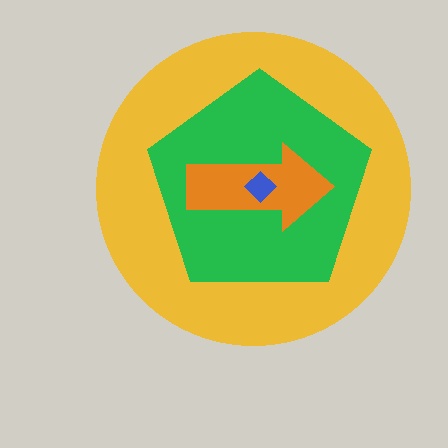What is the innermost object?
The blue diamond.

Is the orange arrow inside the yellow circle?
Yes.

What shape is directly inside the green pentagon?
The orange arrow.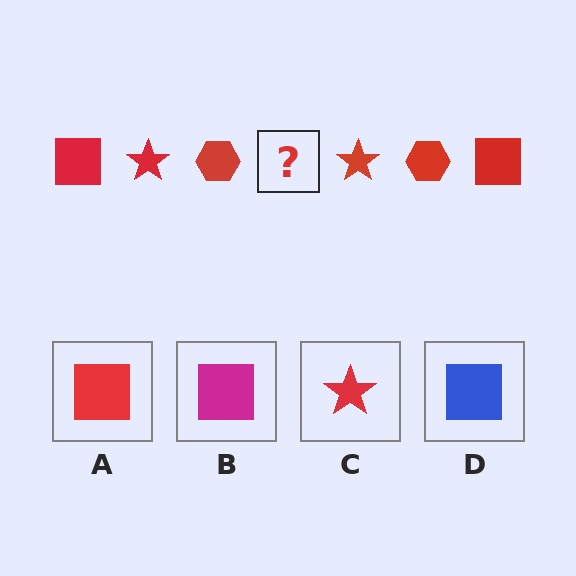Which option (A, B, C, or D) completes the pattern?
A.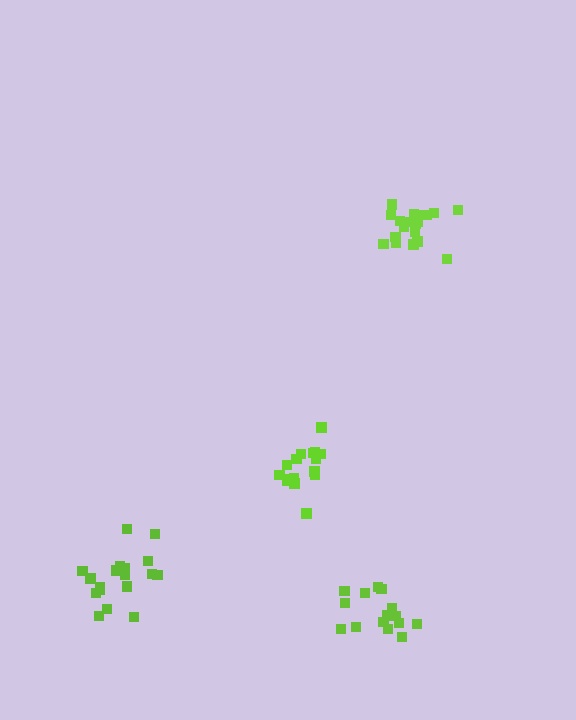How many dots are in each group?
Group 1: 18 dots, Group 2: 19 dots, Group 3: 16 dots, Group 4: 16 dots (69 total).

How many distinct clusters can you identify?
There are 4 distinct clusters.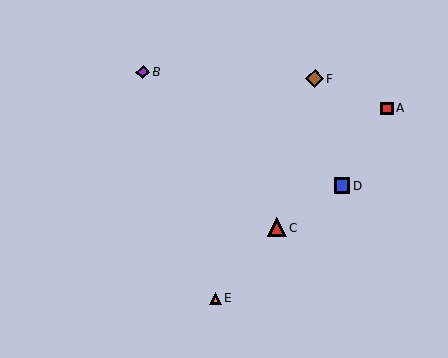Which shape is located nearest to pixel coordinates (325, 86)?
The brown diamond (labeled F) at (315, 79) is nearest to that location.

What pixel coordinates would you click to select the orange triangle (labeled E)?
Click at (215, 298) to select the orange triangle E.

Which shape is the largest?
The red triangle (labeled C) is the largest.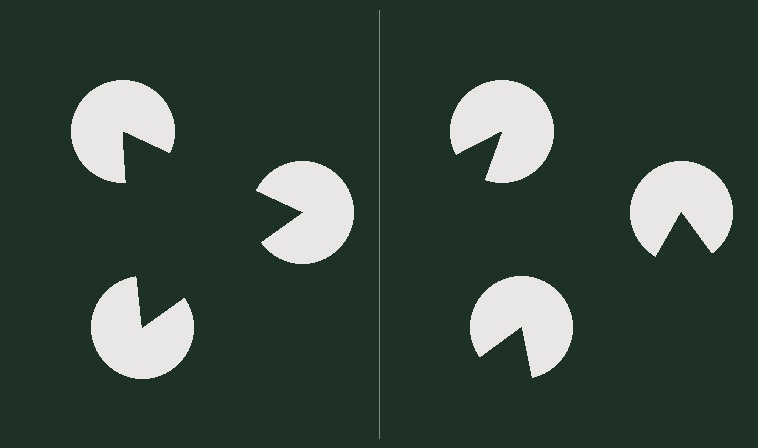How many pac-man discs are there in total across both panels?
6 — 3 on each side.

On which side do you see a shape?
An illusory triangle appears on the left side. On the right side the wedge cuts are rotated, so no coherent shape forms.